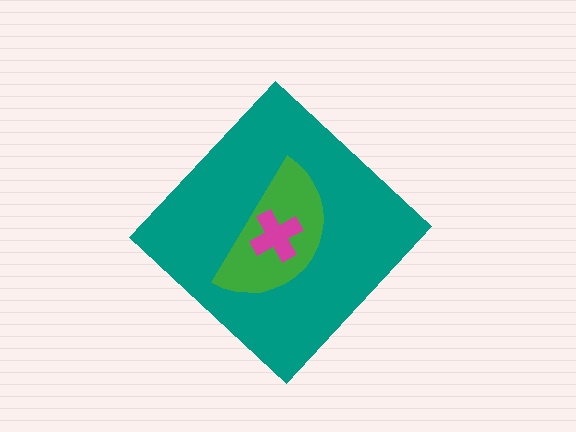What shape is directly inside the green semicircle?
The magenta cross.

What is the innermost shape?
The magenta cross.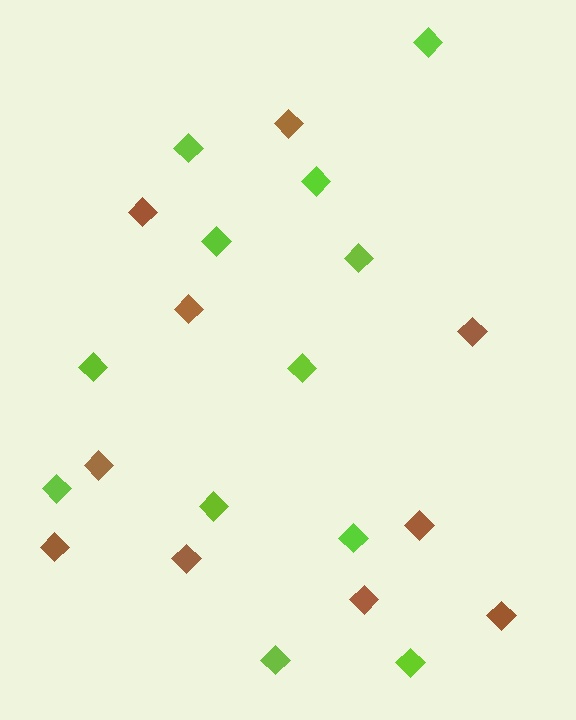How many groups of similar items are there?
There are 2 groups: one group of lime diamonds (12) and one group of brown diamonds (10).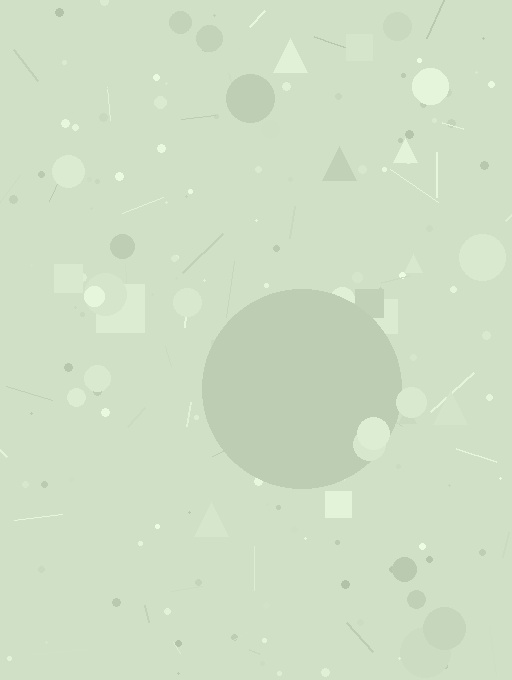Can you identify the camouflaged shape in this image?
The camouflaged shape is a circle.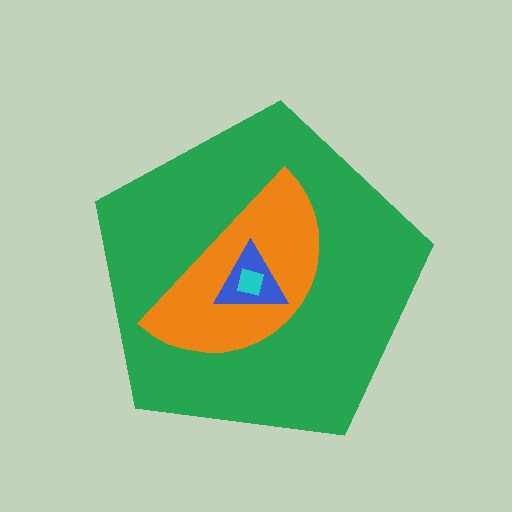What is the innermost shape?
The cyan square.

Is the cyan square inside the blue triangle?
Yes.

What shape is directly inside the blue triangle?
The cyan square.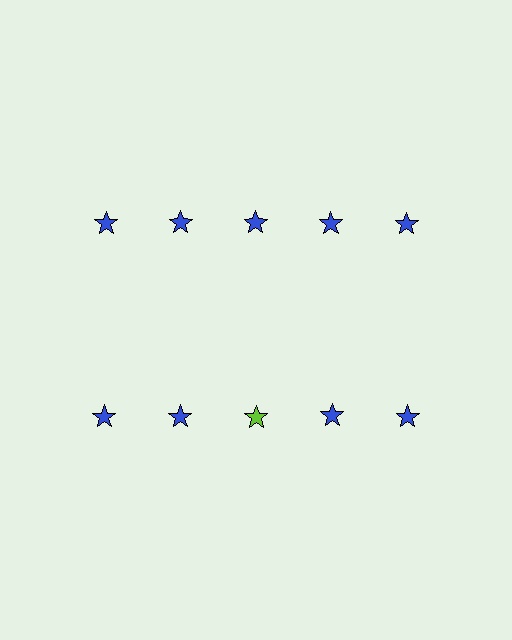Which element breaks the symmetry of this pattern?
The lime star in the second row, center column breaks the symmetry. All other shapes are blue stars.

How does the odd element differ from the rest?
It has a different color: lime instead of blue.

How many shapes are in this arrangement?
There are 10 shapes arranged in a grid pattern.